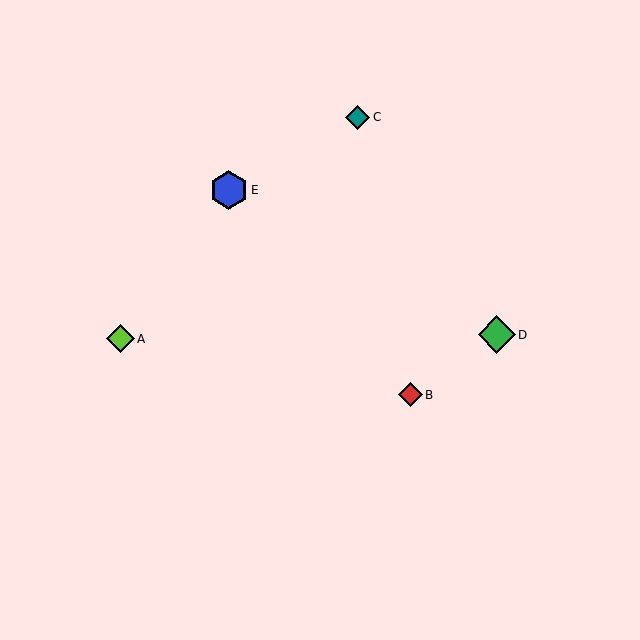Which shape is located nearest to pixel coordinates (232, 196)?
The blue hexagon (labeled E) at (229, 190) is nearest to that location.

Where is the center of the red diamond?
The center of the red diamond is at (410, 395).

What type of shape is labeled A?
Shape A is a lime diamond.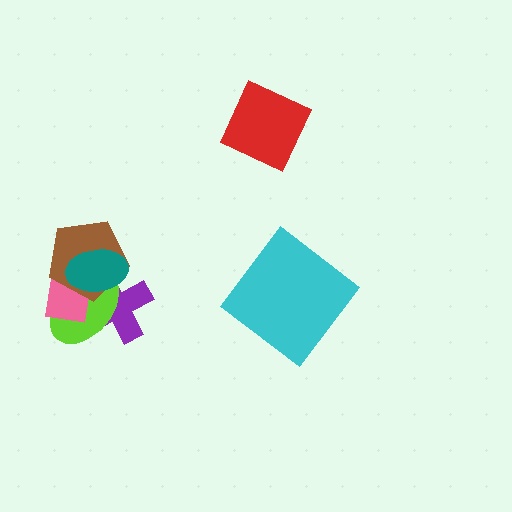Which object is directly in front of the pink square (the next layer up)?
The brown pentagon is directly in front of the pink square.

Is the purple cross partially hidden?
Yes, it is partially covered by another shape.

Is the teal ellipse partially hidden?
No, no other shape covers it.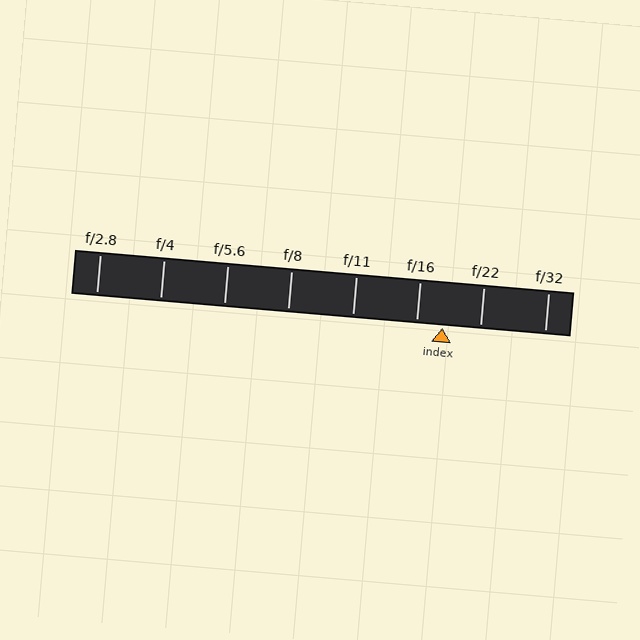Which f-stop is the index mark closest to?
The index mark is closest to f/16.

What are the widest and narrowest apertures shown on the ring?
The widest aperture shown is f/2.8 and the narrowest is f/32.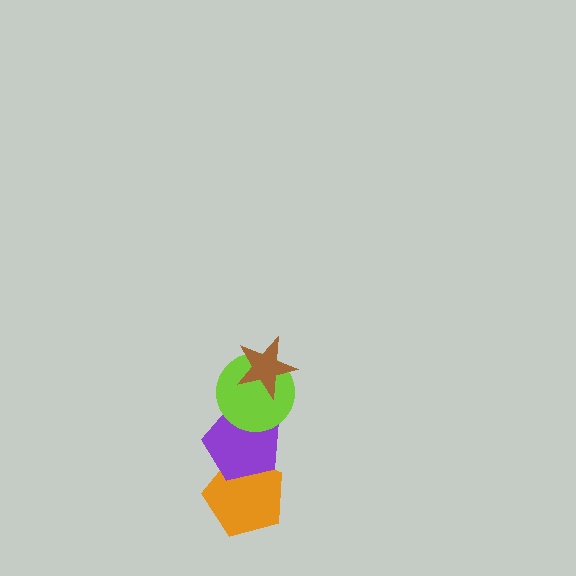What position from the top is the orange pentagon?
The orange pentagon is 4th from the top.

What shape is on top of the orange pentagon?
The purple pentagon is on top of the orange pentagon.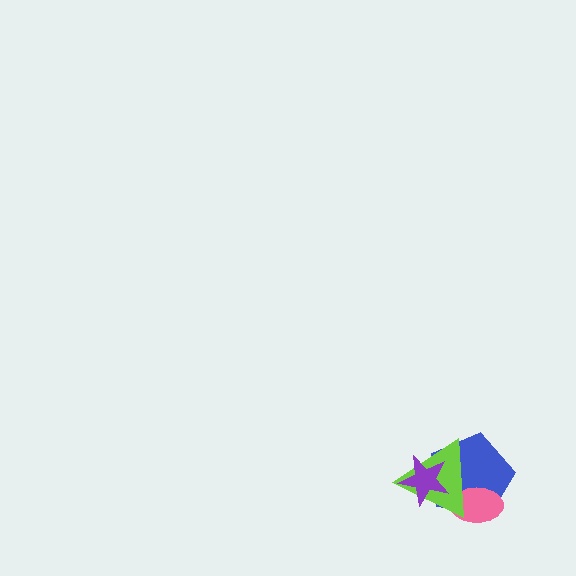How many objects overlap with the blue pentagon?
3 objects overlap with the blue pentagon.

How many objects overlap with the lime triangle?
3 objects overlap with the lime triangle.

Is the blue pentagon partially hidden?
Yes, it is partially covered by another shape.